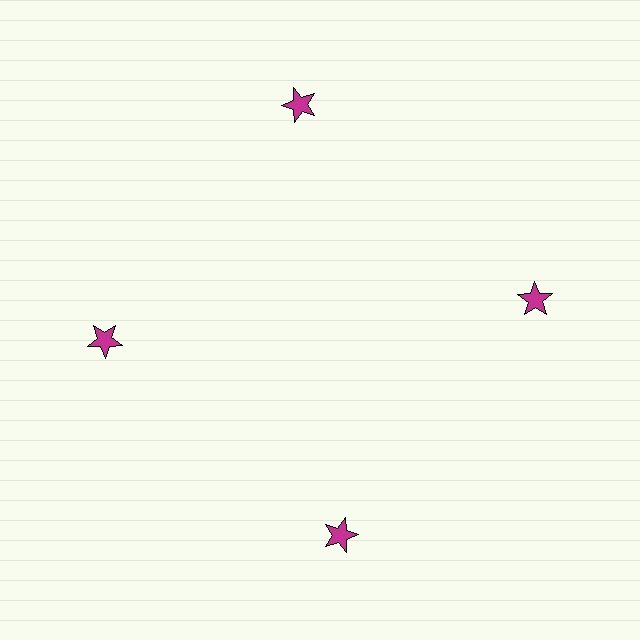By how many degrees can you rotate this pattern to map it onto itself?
The pattern maps onto itself every 90 degrees of rotation.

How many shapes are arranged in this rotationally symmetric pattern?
There are 4 shapes, arranged in 4 groups of 1.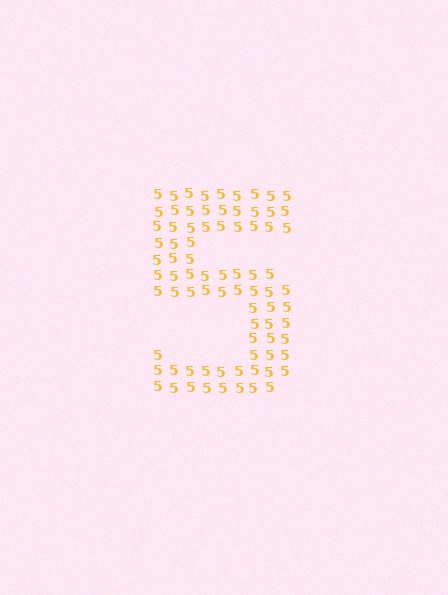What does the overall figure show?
The overall figure shows the digit 5.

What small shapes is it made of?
It is made of small digit 5's.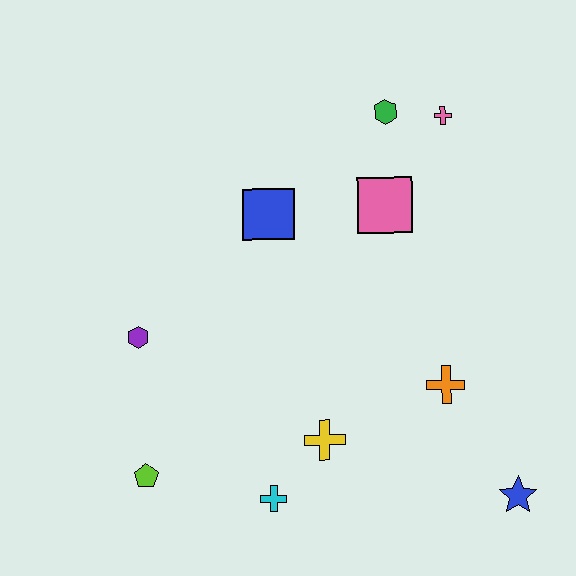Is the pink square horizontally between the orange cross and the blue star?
No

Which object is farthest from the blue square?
The blue star is farthest from the blue square.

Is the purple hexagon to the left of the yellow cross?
Yes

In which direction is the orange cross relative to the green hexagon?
The orange cross is below the green hexagon.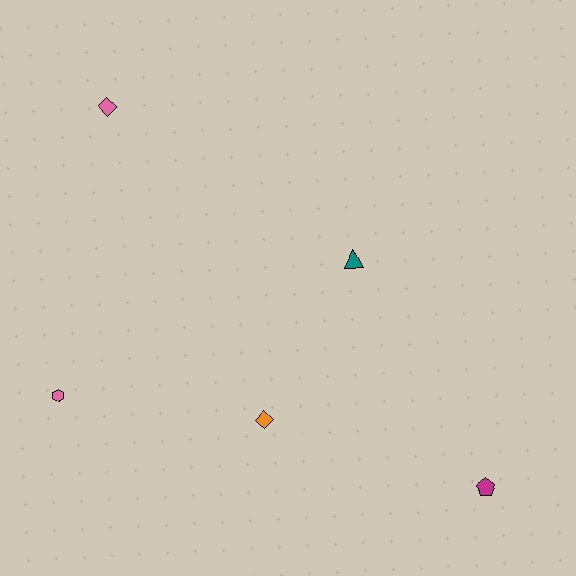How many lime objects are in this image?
There are no lime objects.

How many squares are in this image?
There are no squares.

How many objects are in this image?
There are 5 objects.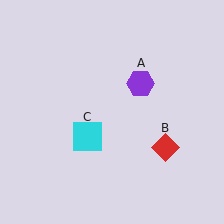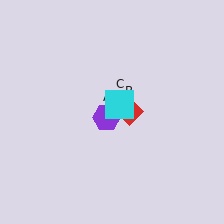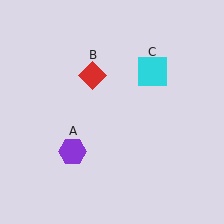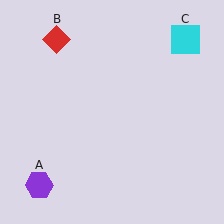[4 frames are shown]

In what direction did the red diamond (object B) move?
The red diamond (object B) moved up and to the left.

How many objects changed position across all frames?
3 objects changed position: purple hexagon (object A), red diamond (object B), cyan square (object C).